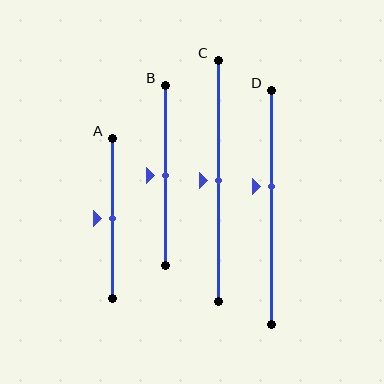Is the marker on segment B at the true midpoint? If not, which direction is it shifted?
Yes, the marker on segment B is at the true midpoint.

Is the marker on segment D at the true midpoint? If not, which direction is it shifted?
No, the marker on segment D is shifted upward by about 9% of the segment length.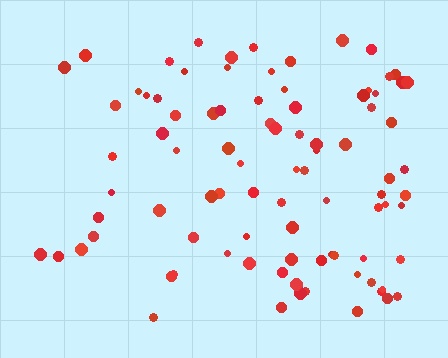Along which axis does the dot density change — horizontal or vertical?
Horizontal.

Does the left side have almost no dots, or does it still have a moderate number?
Still a moderate number, just noticeably fewer than the right.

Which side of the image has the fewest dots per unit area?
The left.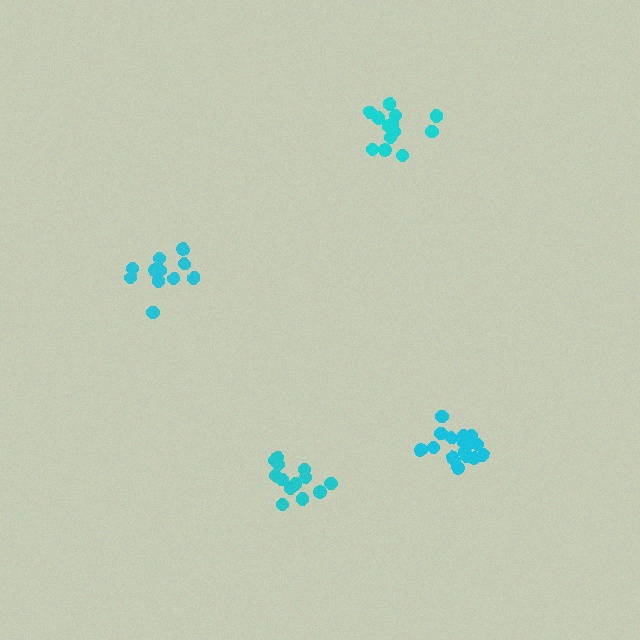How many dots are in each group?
Group 1: 17 dots, Group 2: 13 dots, Group 3: 11 dots, Group 4: 13 dots (54 total).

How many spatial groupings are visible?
There are 4 spatial groupings.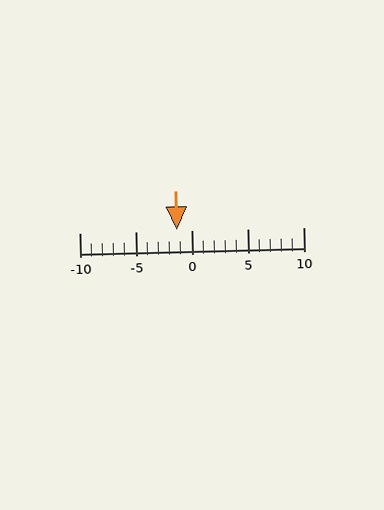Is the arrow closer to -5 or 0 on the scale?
The arrow is closer to 0.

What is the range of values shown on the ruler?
The ruler shows values from -10 to 10.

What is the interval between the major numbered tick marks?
The major tick marks are spaced 5 units apart.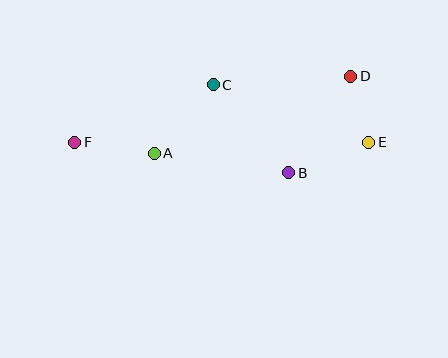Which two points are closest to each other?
Points D and E are closest to each other.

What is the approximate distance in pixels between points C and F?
The distance between C and F is approximately 150 pixels.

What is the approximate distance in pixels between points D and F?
The distance between D and F is approximately 284 pixels.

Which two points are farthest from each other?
Points E and F are farthest from each other.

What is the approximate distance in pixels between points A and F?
The distance between A and F is approximately 80 pixels.